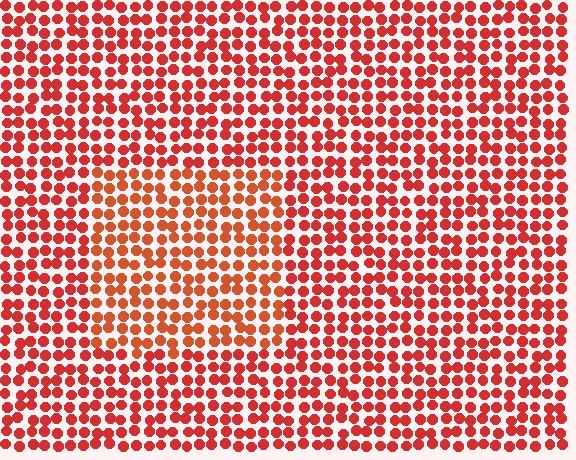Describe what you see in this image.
The image is filled with small red elements in a uniform arrangement. A rectangle-shaped region is visible where the elements are tinted to a slightly different hue, forming a subtle color boundary.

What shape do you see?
I see a rectangle.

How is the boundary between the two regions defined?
The boundary is defined purely by a slight shift in hue (about 16 degrees). Spacing, size, and orientation are identical on both sides.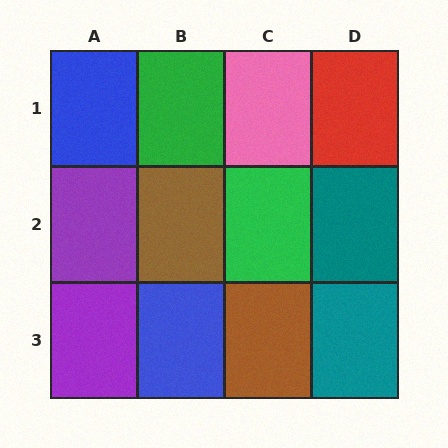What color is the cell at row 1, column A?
Blue.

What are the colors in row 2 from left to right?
Purple, brown, green, teal.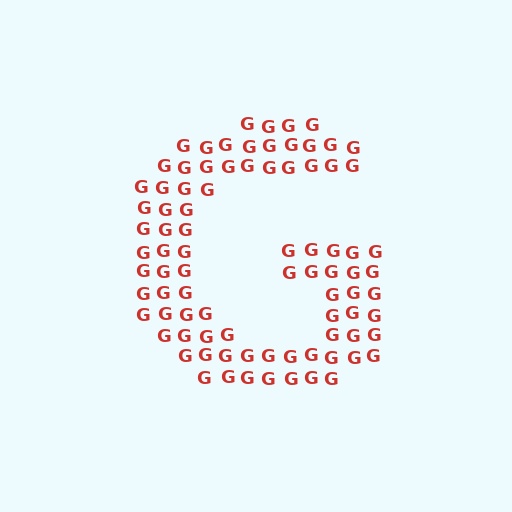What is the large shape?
The large shape is the letter G.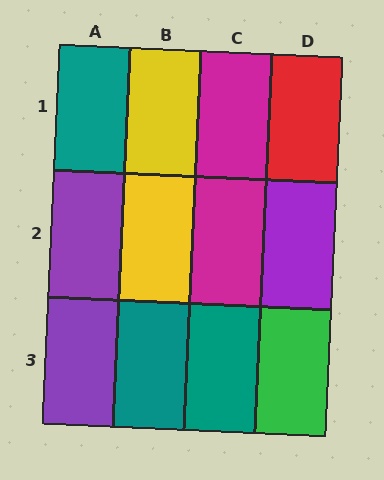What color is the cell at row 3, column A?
Purple.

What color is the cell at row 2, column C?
Magenta.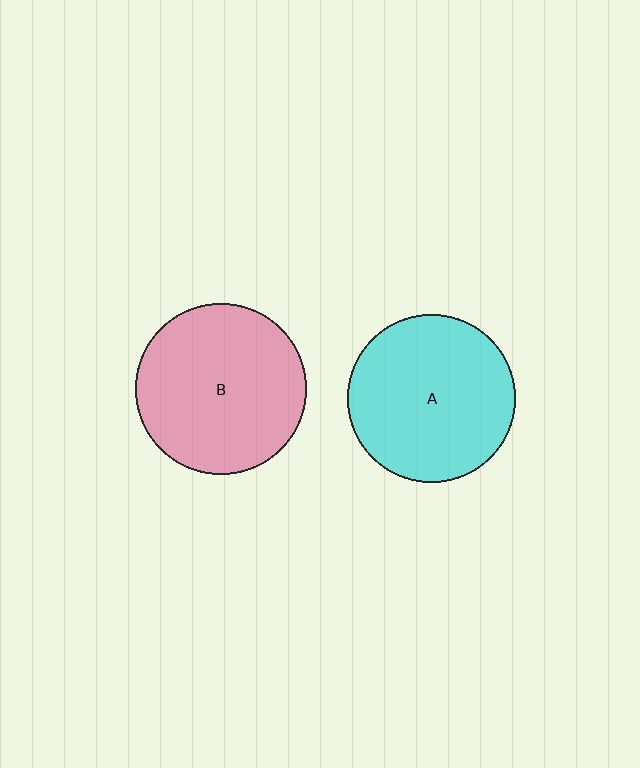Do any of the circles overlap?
No, none of the circles overlap.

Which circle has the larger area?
Circle B (pink).